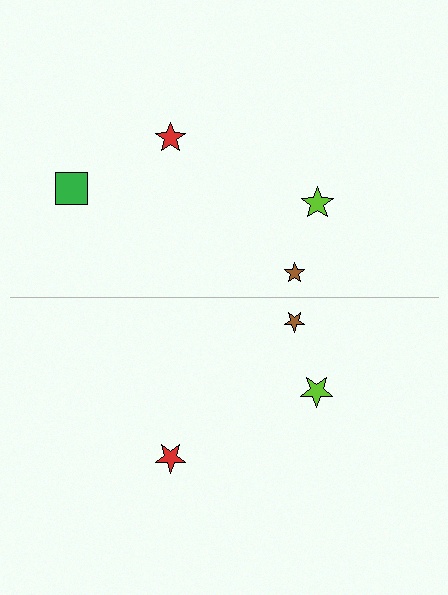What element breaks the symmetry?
A green square is missing from the bottom side.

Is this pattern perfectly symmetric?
No, the pattern is not perfectly symmetric. A green square is missing from the bottom side.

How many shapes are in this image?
There are 7 shapes in this image.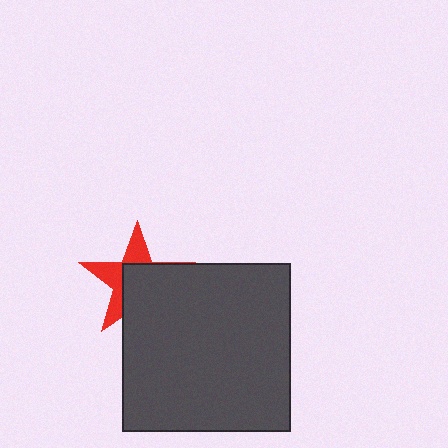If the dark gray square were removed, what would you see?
You would see the complete red star.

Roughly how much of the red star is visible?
A small part of it is visible (roughly 43%).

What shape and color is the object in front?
The object in front is a dark gray square.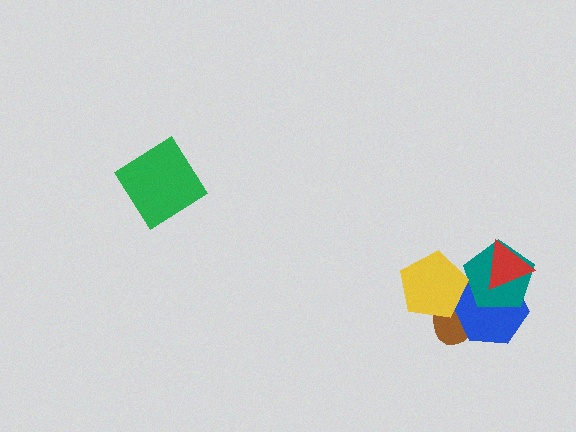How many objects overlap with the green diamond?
0 objects overlap with the green diamond.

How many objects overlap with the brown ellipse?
3 objects overlap with the brown ellipse.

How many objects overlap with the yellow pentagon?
2 objects overlap with the yellow pentagon.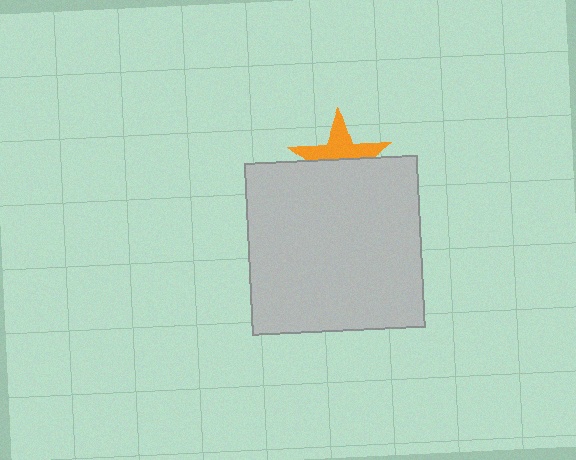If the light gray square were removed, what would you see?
You would see the complete orange star.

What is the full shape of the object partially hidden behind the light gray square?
The partially hidden object is an orange star.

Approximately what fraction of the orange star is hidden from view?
Roughly 52% of the orange star is hidden behind the light gray square.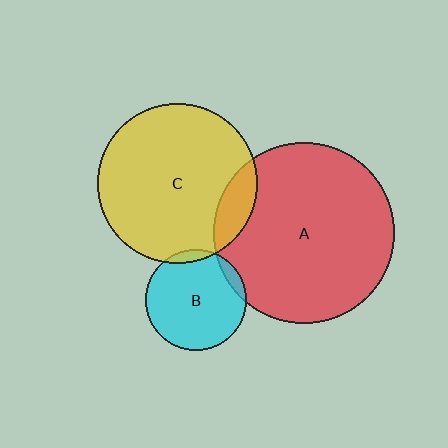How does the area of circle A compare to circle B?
Approximately 3.2 times.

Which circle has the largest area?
Circle A (red).